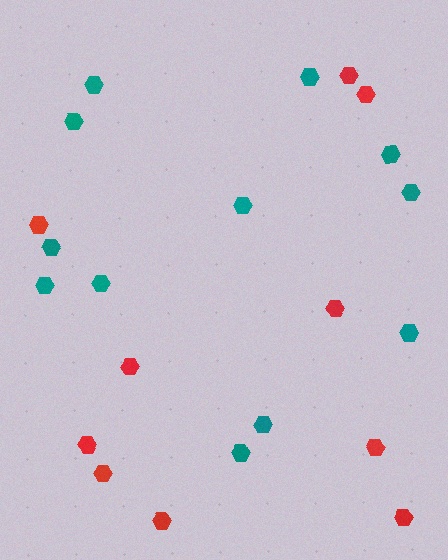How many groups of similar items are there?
There are 2 groups: one group of red hexagons (10) and one group of teal hexagons (12).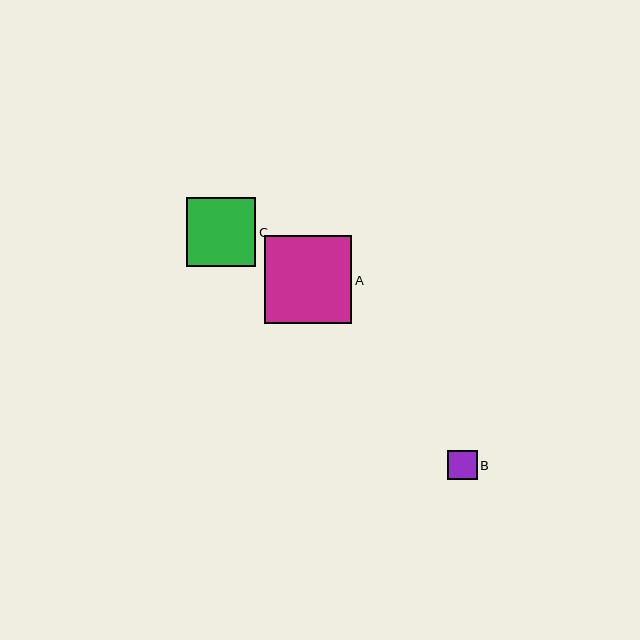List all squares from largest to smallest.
From largest to smallest: A, C, B.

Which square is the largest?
Square A is the largest with a size of approximately 88 pixels.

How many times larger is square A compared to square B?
Square A is approximately 3.0 times the size of square B.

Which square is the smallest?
Square B is the smallest with a size of approximately 29 pixels.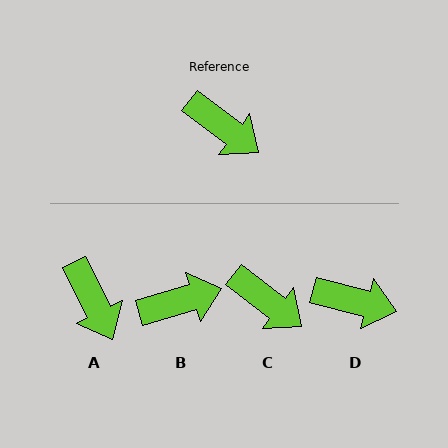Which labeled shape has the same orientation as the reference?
C.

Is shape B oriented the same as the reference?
No, it is off by about 54 degrees.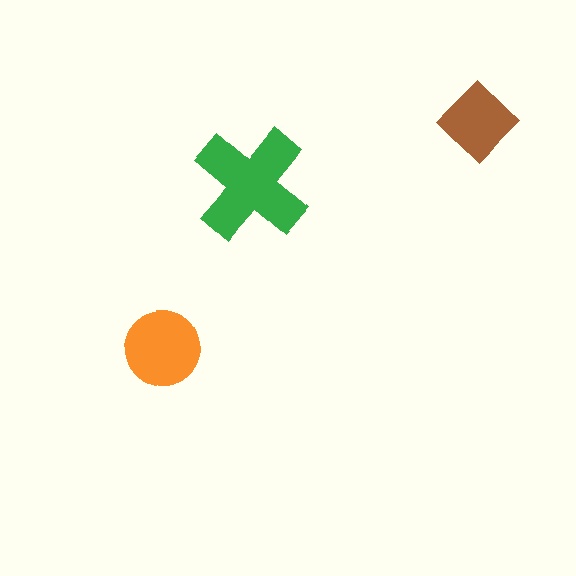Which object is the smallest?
The brown diamond.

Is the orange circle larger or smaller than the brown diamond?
Larger.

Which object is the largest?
The green cross.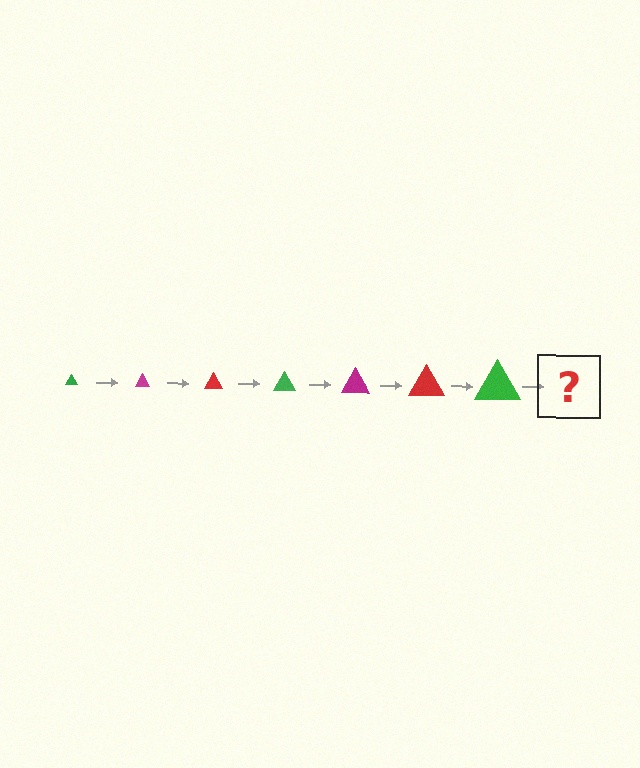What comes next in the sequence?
The next element should be a magenta triangle, larger than the previous one.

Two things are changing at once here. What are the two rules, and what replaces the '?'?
The two rules are that the triangle grows larger each step and the color cycles through green, magenta, and red. The '?' should be a magenta triangle, larger than the previous one.